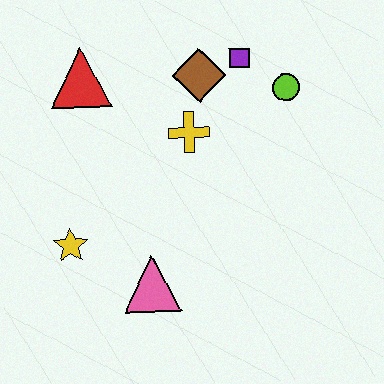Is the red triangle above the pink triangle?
Yes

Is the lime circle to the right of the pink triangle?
Yes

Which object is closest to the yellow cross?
The brown diamond is closest to the yellow cross.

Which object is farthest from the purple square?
The yellow star is farthest from the purple square.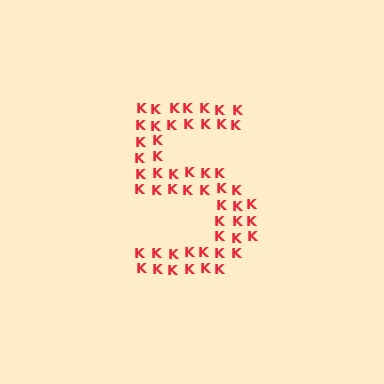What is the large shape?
The large shape is the digit 5.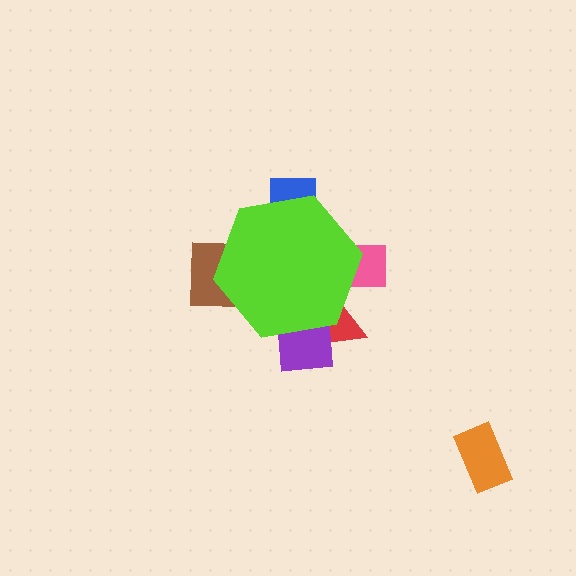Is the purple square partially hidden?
Yes, the purple square is partially hidden behind the lime hexagon.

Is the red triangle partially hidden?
Yes, the red triangle is partially hidden behind the lime hexagon.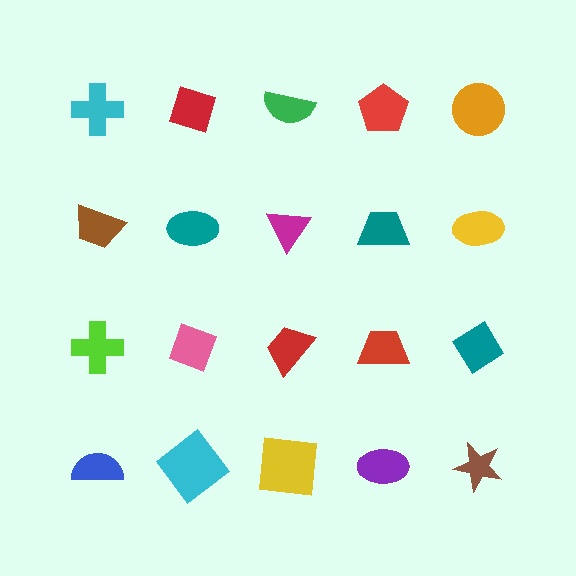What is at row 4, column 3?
A yellow square.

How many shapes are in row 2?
5 shapes.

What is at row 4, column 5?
A brown star.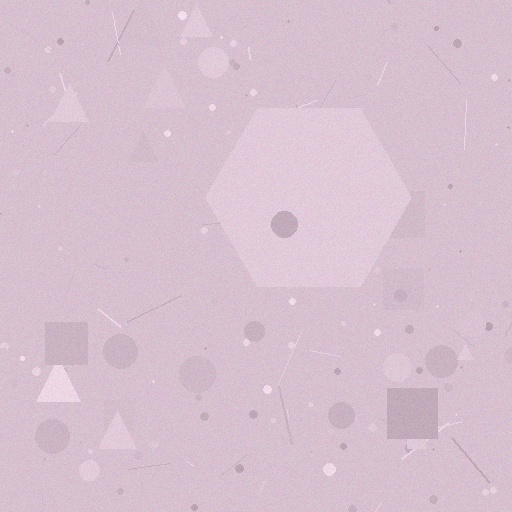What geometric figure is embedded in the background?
A hexagon is embedded in the background.